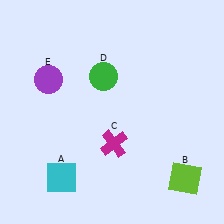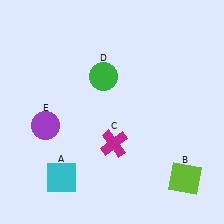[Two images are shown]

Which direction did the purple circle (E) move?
The purple circle (E) moved down.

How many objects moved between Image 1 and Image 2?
1 object moved between the two images.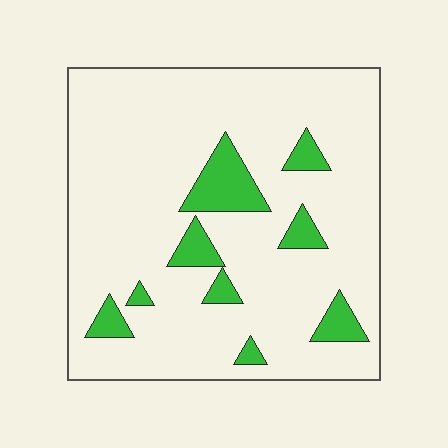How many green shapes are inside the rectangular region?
9.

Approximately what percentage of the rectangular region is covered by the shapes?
Approximately 15%.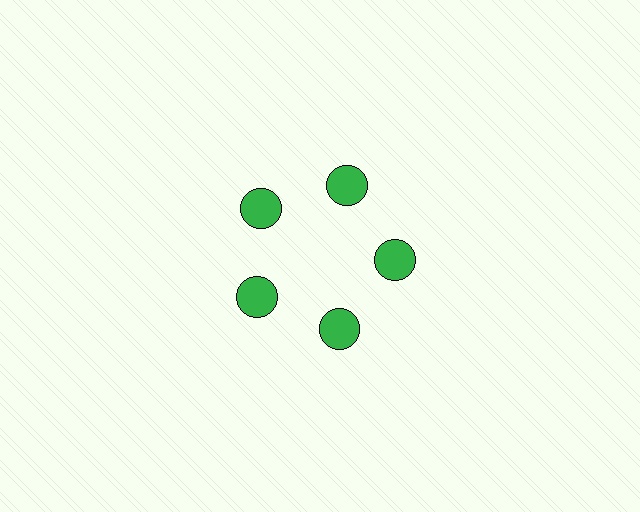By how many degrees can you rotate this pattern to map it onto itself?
The pattern maps onto itself every 72 degrees of rotation.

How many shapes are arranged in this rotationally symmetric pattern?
There are 5 shapes, arranged in 5 groups of 1.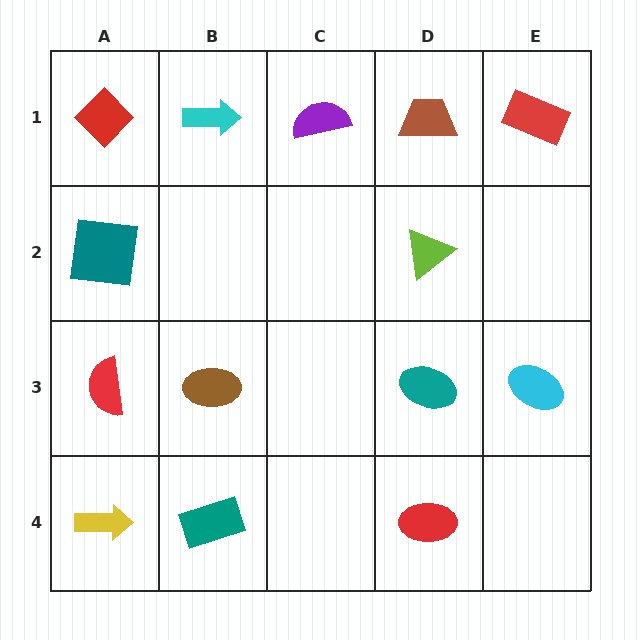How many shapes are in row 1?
5 shapes.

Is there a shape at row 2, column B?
No, that cell is empty.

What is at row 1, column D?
A brown trapezoid.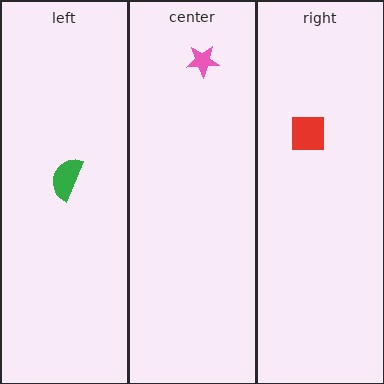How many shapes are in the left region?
1.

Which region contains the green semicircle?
The left region.